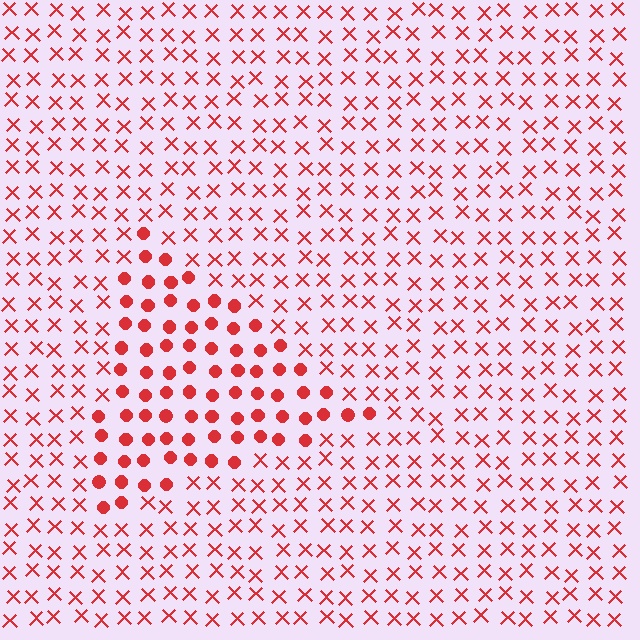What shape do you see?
I see a triangle.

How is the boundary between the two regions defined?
The boundary is defined by a change in element shape: circles inside vs. X marks outside. All elements share the same color and spacing.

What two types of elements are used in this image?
The image uses circles inside the triangle region and X marks outside it.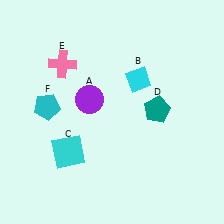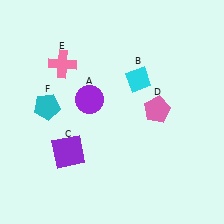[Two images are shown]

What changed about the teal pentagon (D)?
In Image 1, D is teal. In Image 2, it changed to pink.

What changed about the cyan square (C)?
In Image 1, C is cyan. In Image 2, it changed to purple.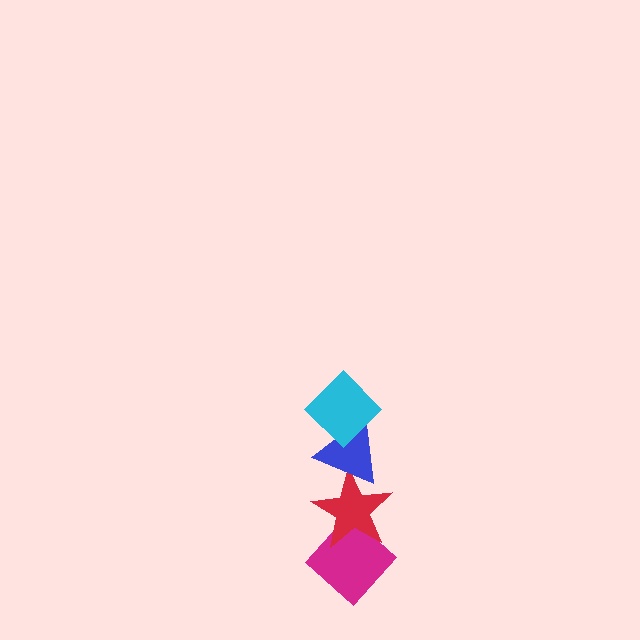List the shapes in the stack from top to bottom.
From top to bottom: the cyan diamond, the blue triangle, the red star, the magenta diamond.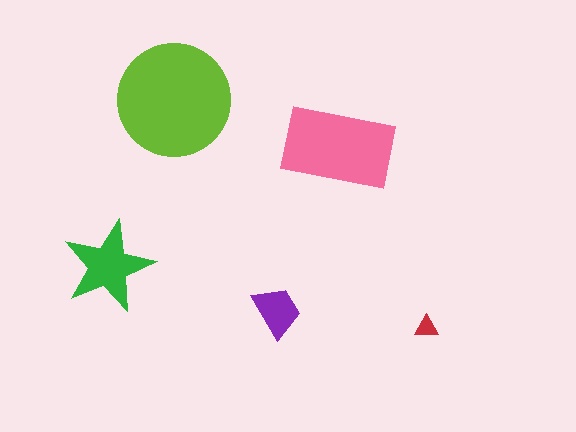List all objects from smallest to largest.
The red triangle, the purple trapezoid, the green star, the pink rectangle, the lime circle.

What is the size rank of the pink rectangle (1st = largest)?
2nd.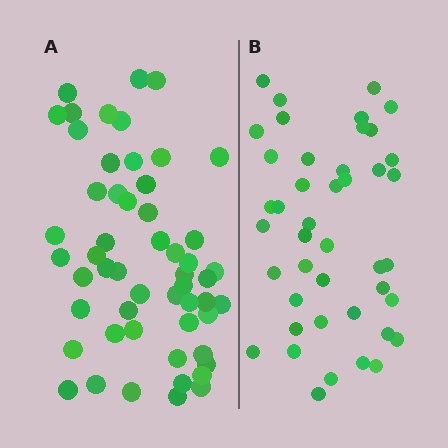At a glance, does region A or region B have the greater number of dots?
Region A (the left region) has more dots.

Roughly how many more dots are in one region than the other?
Region A has roughly 12 or so more dots than region B.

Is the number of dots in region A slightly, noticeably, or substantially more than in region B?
Region A has noticeably more, but not dramatically so. The ratio is roughly 1.3 to 1.